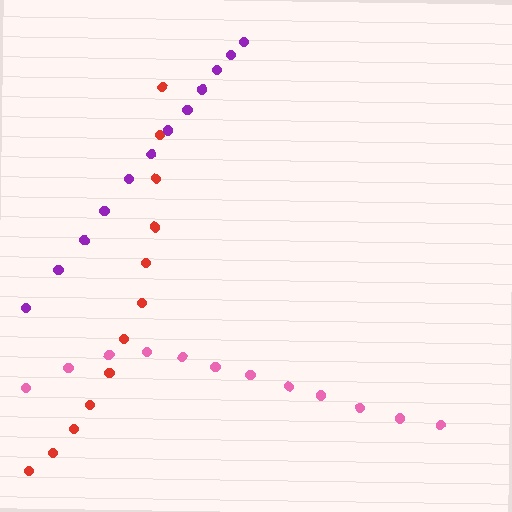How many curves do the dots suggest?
There are 3 distinct paths.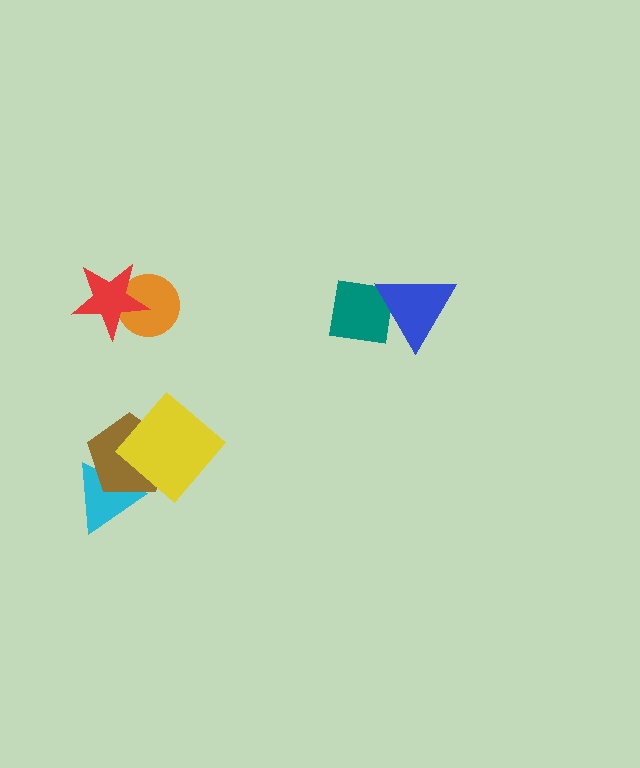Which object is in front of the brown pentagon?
The yellow diamond is in front of the brown pentagon.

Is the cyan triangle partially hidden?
Yes, it is partially covered by another shape.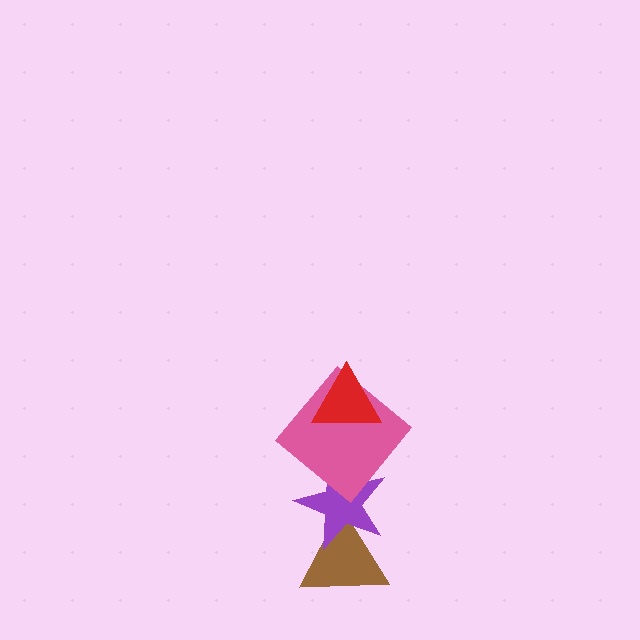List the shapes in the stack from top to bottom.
From top to bottom: the red triangle, the pink diamond, the purple star, the brown triangle.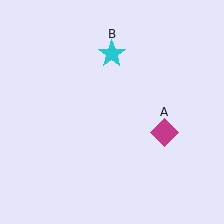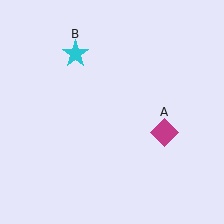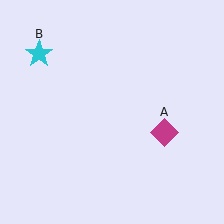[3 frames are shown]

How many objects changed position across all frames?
1 object changed position: cyan star (object B).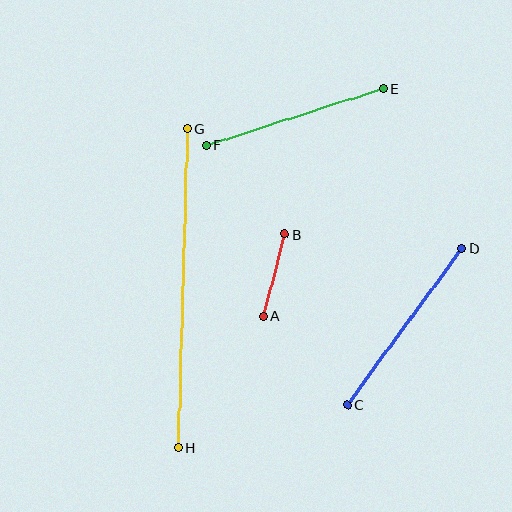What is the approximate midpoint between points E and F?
The midpoint is at approximately (294, 117) pixels.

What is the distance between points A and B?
The distance is approximately 85 pixels.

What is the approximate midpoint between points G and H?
The midpoint is at approximately (183, 288) pixels.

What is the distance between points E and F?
The distance is approximately 185 pixels.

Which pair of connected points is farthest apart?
Points G and H are farthest apart.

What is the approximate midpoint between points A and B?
The midpoint is at approximately (274, 275) pixels.